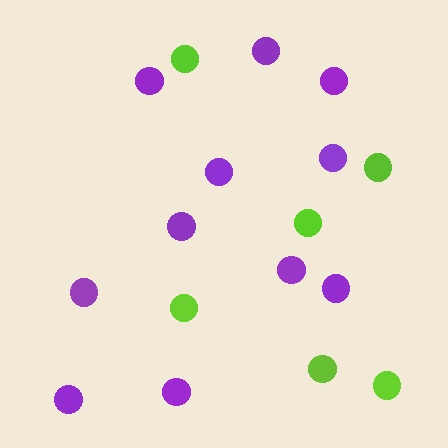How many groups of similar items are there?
There are 2 groups: one group of lime circles (6) and one group of purple circles (11).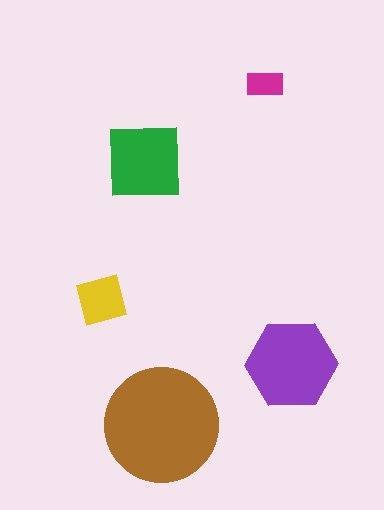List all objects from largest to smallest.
The brown circle, the purple hexagon, the green square, the yellow square, the magenta rectangle.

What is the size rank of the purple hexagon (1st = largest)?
2nd.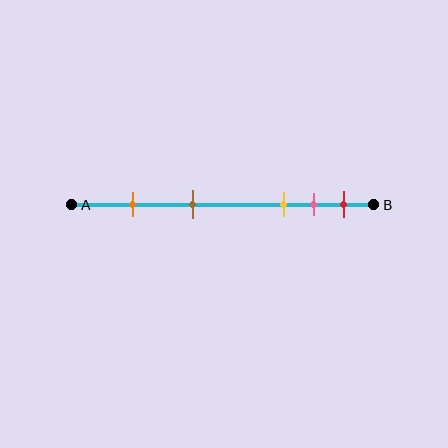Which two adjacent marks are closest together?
The pink and red marks are the closest adjacent pair.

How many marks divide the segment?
There are 5 marks dividing the segment.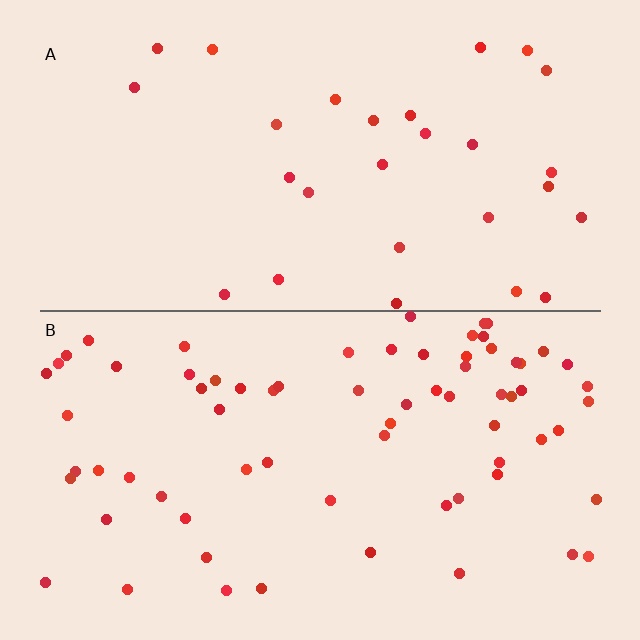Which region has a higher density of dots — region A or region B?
B (the bottom).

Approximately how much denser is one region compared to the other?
Approximately 2.5× — region B over region A.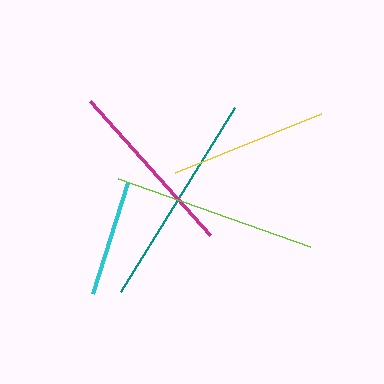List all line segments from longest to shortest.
From longest to shortest: teal, lime, magenta, yellow, cyan.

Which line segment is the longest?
The teal line is the longest at approximately 216 pixels.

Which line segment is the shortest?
The cyan line is the shortest at approximately 117 pixels.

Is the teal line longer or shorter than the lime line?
The teal line is longer than the lime line.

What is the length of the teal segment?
The teal segment is approximately 216 pixels long.